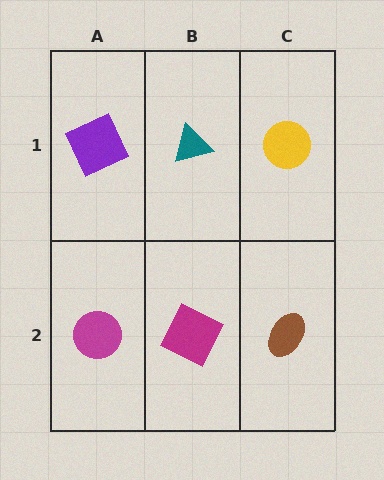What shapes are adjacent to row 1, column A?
A magenta circle (row 2, column A), a teal triangle (row 1, column B).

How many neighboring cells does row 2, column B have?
3.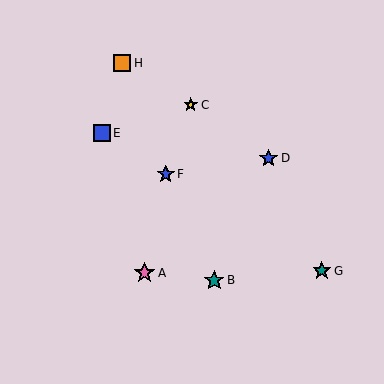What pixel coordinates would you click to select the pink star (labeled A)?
Click at (145, 273) to select the pink star A.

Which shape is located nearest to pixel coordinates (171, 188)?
The blue star (labeled F) at (166, 174) is nearest to that location.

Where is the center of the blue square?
The center of the blue square is at (102, 133).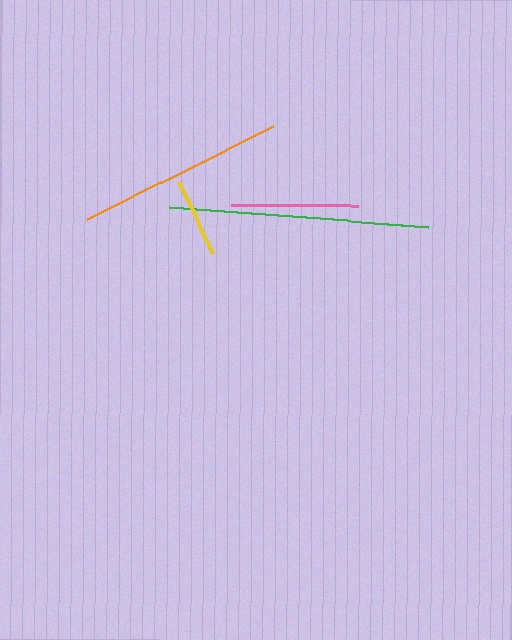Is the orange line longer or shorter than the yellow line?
The orange line is longer than the yellow line.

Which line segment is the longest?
The green line is the longest at approximately 261 pixels.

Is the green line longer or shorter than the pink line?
The green line is longer than the pink line.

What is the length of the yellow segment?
The yellow segment is approximately 80 pixels long.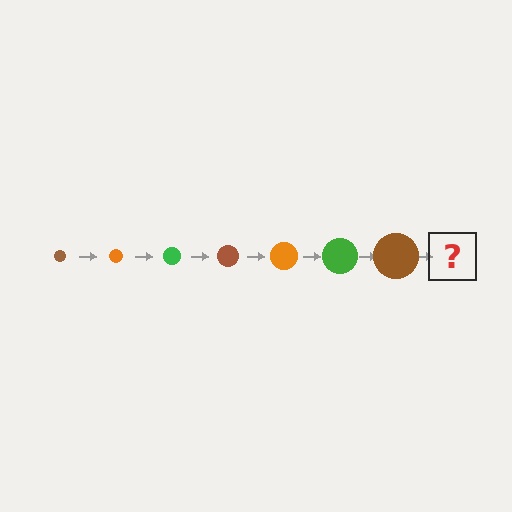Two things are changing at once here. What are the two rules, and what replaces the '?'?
The two rules are that the circle grows larger each step and the color cycles through brown, orange, and green. The '?' should be an orange circle, larger than the previous one.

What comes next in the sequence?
The next element should be an orange circle, larger than the previous one.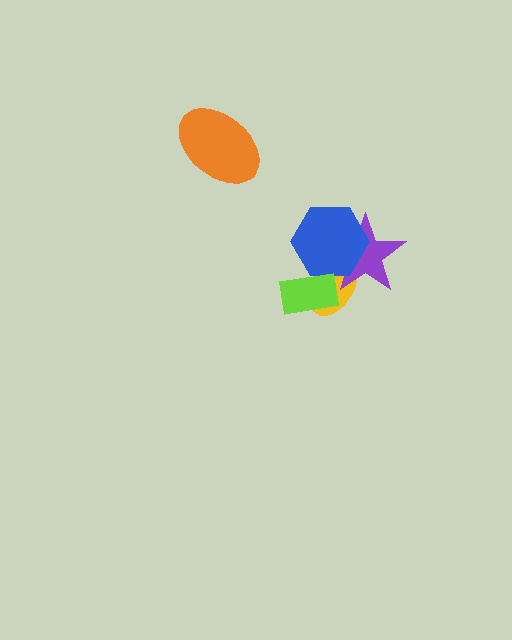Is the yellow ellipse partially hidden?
Yes, it is partially covered by another shape.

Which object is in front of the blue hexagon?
The lime rectangle is in front of the blue hexagon.